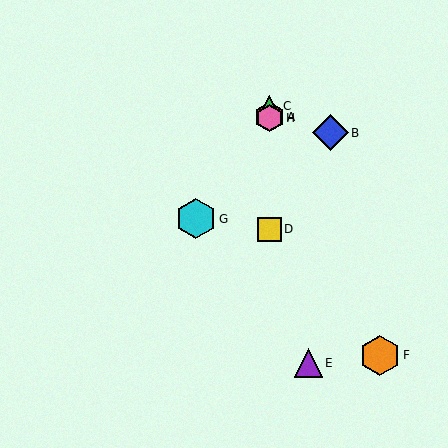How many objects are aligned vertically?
4 objects (A, C, D, H) are aligned vertically.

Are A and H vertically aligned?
Yes, both are at x≈269.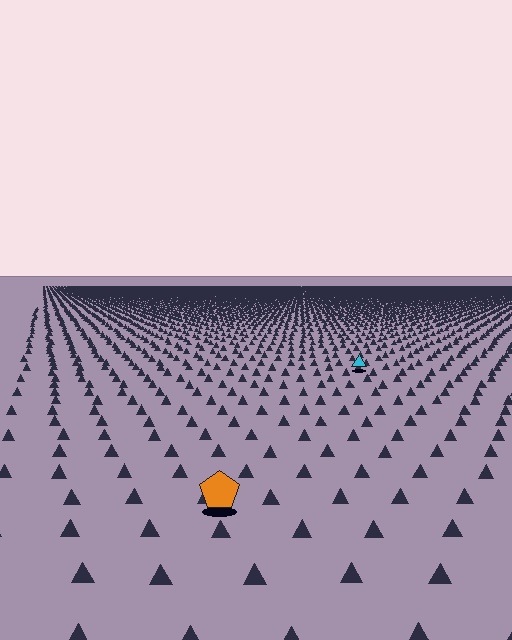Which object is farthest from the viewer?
The cyan triangle is farthest from the viewer. It appears smaller and the ground texture around it is denser.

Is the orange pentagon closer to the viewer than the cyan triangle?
Yes. The orange pentagon is closer — you can tell from the texture gradient: the ground texture is coarser near it.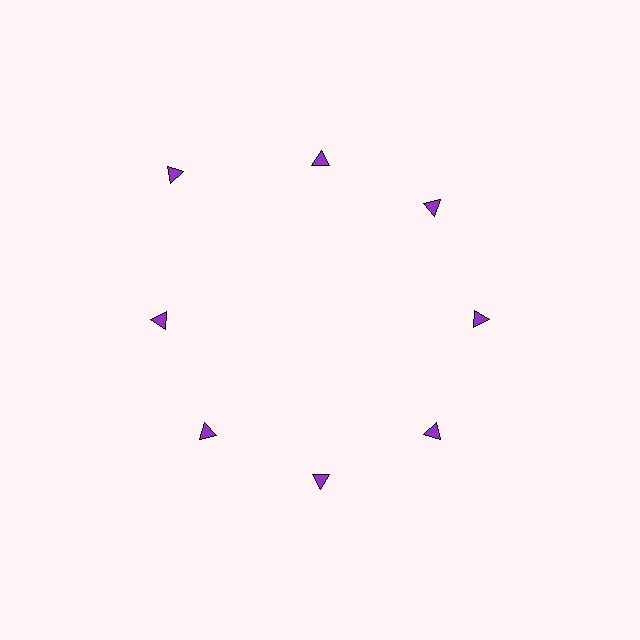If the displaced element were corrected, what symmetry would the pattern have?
It would have 8-fold rotational symmetry — the pattern would map onto itself every 45 degrees.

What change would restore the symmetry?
The symmetry would be restored by moving it inward, back onto the ring so that all 8 triangles sit at equal angles and equal distance from the center.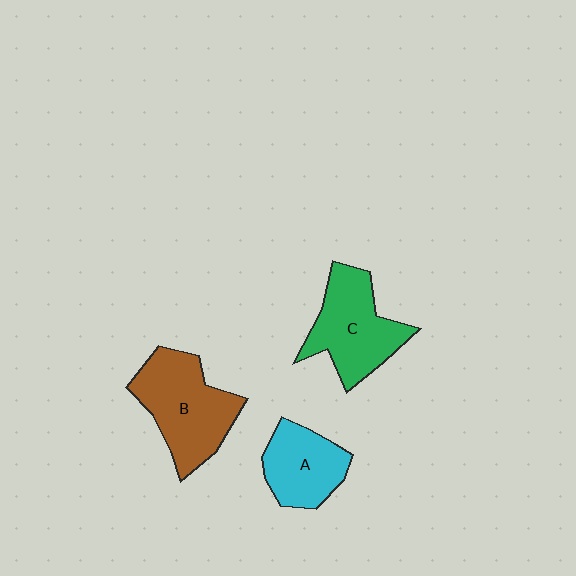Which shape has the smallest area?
Shape A (cyan).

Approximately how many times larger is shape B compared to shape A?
Approximately 1.5 times.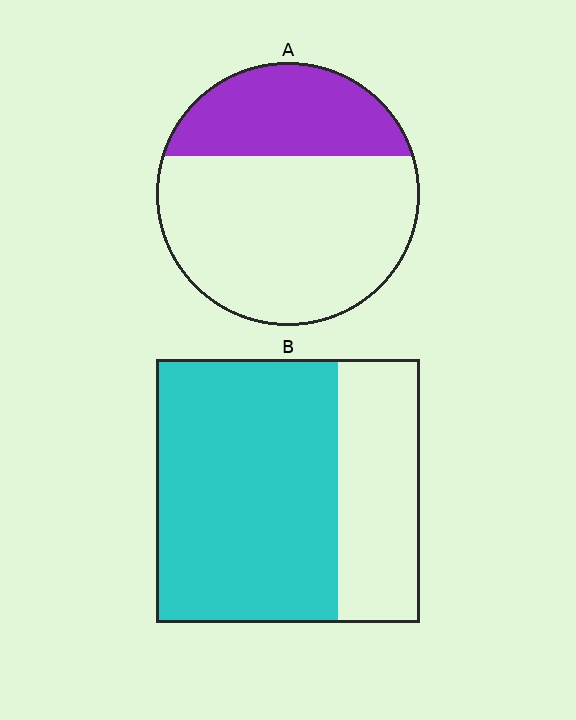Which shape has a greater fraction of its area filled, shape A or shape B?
Shape B.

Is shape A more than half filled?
No.